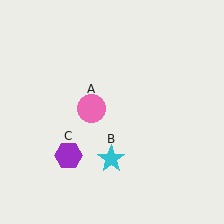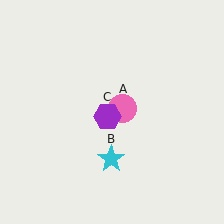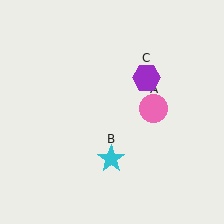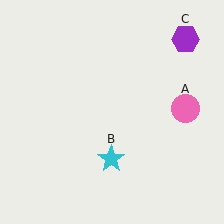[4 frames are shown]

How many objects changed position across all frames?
2 objects changed position: pink circle (object A), purple hexagon (object C).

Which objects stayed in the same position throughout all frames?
Cyan star (object B) remained stationary.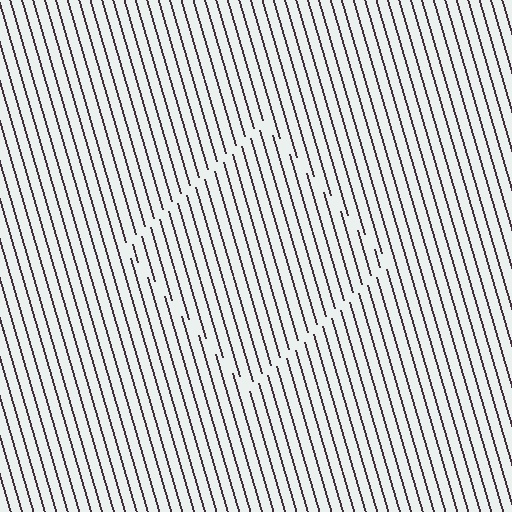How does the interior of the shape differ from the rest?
The interior of the shape contains the same grating, shifted by half a period — the contour is defined by the phase discontinuity where line-ends from the inner and outer gratings abut.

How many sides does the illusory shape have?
4 sides — the line-ends trace a square.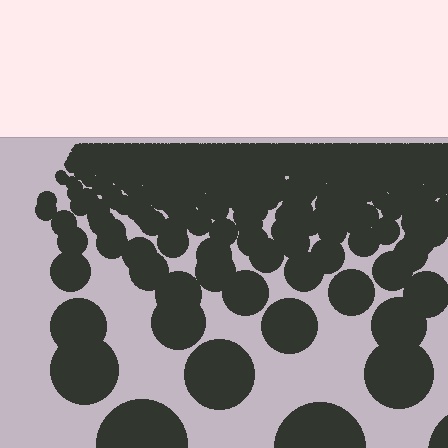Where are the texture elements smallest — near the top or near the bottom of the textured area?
Near the top.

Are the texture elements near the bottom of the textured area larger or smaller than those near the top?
Larger. Near the bottom, elements are closer to the viewer and appear at a bigger on-screen size.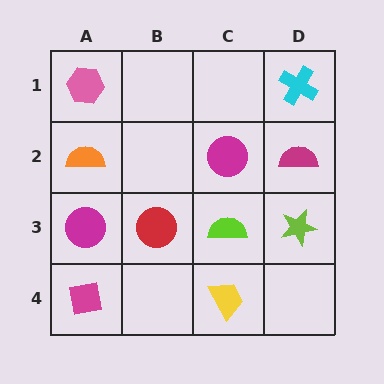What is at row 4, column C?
A yellow trapezoid.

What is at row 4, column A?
A magenta square.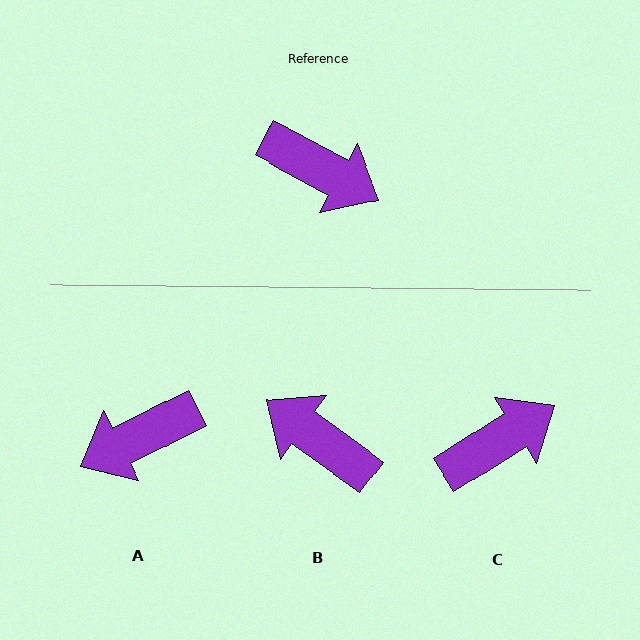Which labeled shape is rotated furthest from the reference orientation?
B, about 172 degrees away.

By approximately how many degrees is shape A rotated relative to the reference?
Approximately 125 degrees clockwise.